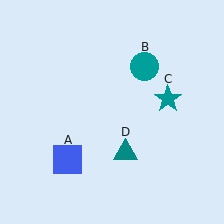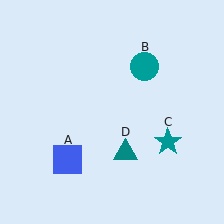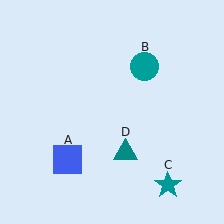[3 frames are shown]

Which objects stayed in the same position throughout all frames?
Blue square (object A) and teal circle (object B) and teal triangle (object D) remained stationary.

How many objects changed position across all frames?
1 object changed position: teal star (object C).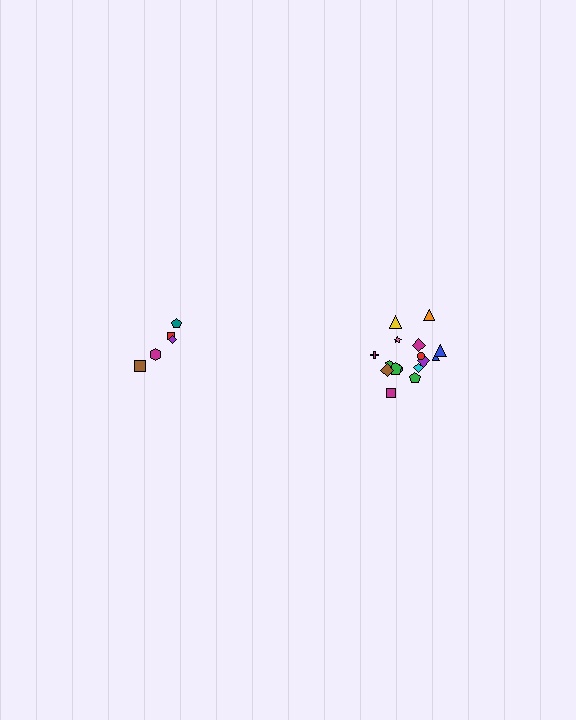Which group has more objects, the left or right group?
The right group.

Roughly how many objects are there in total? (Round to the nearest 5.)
Roughly 25 objects in total.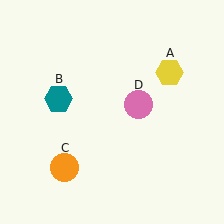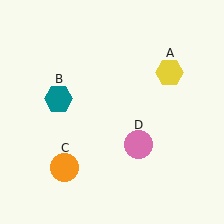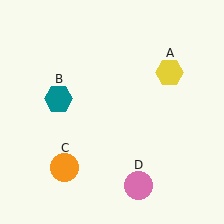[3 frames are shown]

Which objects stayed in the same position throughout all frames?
Yellow hexagon (object A) and teal hexagon (object B) and orange circle (object C) remained stationary.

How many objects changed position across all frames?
1 object changed position: pink circle (object D).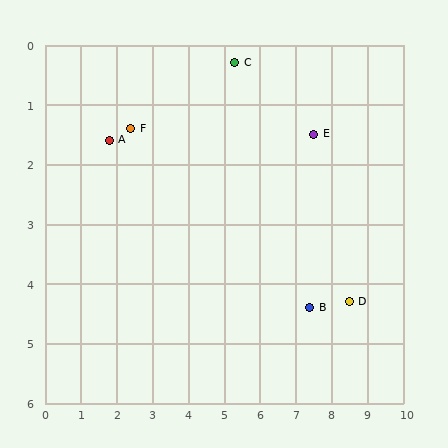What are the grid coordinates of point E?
Point E is at approximately (7.5, 1.5).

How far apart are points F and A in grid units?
Points F and A are about 0.6 grid units apart.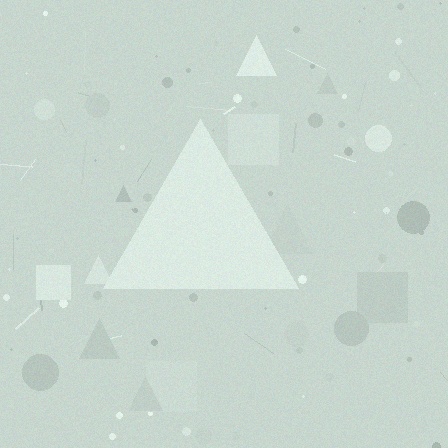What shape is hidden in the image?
A triangle is hidden in the image.